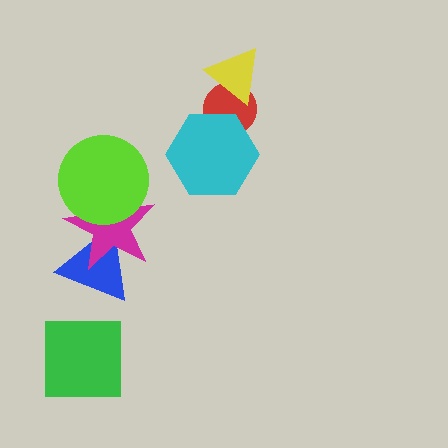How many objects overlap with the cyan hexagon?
1 object overlaps with the cyan hexagon.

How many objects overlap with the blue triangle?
1 object overlaps with the blue triangle.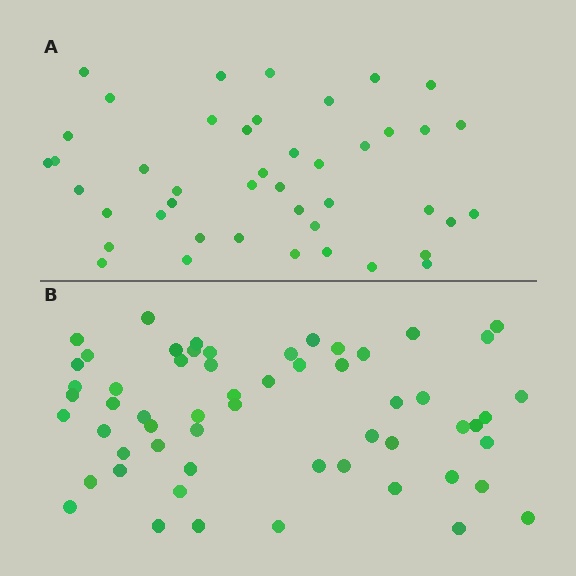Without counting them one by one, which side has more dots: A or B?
Region B (the bottom region) has more dots.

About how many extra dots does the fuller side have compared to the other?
Region B has approximately 15 more dots than region A.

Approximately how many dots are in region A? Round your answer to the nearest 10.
About 40 dots. (The exact count is 44, which rounds to 40.)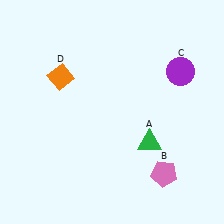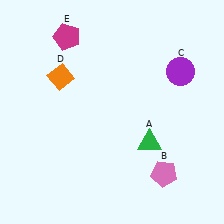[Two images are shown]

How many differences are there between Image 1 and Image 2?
There is 1 difference between the two images.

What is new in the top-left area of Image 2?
A magenta pentagon (E) was added in the top-left area of Image 2.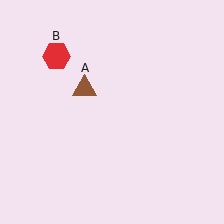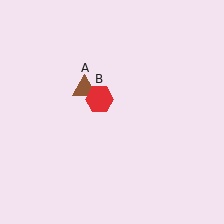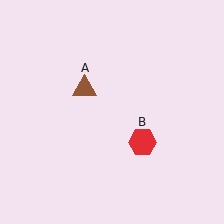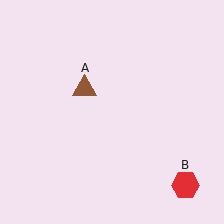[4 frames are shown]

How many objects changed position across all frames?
1 object changed position: red hexagon (object B).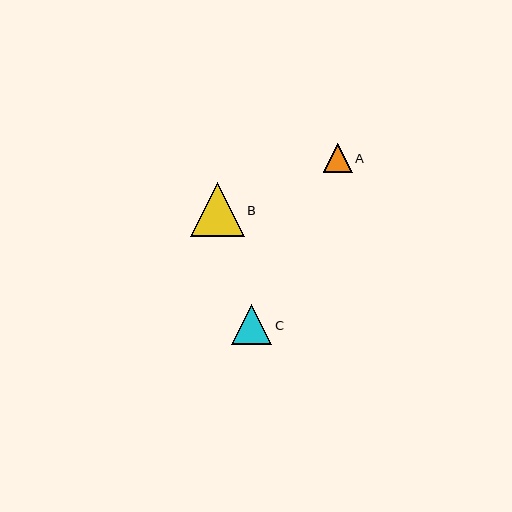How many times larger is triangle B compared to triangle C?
Triangle B is approximately 1.3 times the size of triangle C.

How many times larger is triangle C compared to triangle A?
Triangle C is approximately 1.4 times the size of triangle A.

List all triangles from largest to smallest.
From largest to smallest: B, C, A.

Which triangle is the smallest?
Triangle A is the smallest with a size of approximately 29 pixels.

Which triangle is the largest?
Triangle B is the largest with a size of approximately 54 pixels.